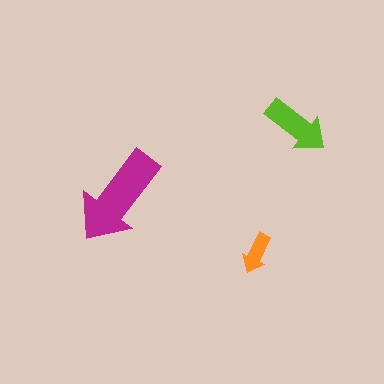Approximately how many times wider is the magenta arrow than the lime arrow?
About 1.5 times wider.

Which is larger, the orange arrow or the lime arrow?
The lime one.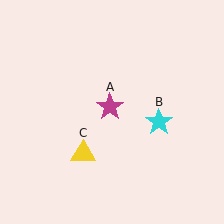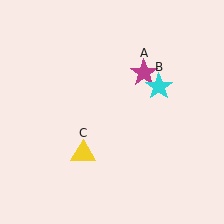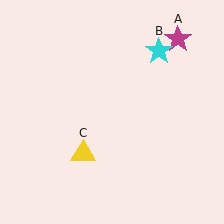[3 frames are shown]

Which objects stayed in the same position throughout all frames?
Yellow triangle (object C) remained stationary.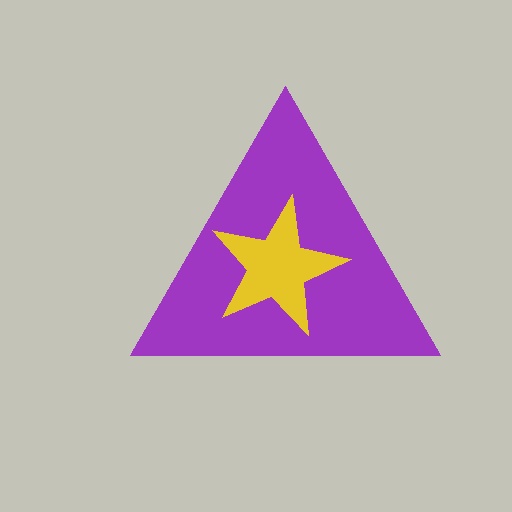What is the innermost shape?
The yellow star.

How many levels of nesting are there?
2.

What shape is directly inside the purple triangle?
The yellow star.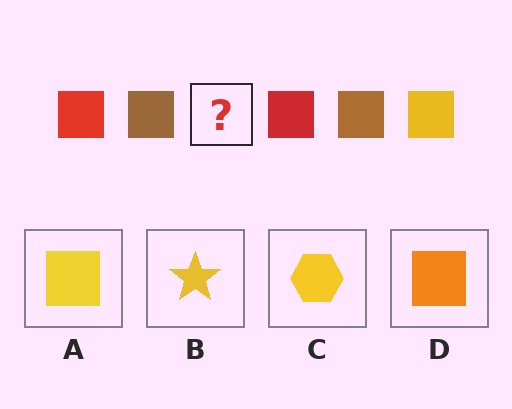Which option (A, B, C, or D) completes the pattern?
A.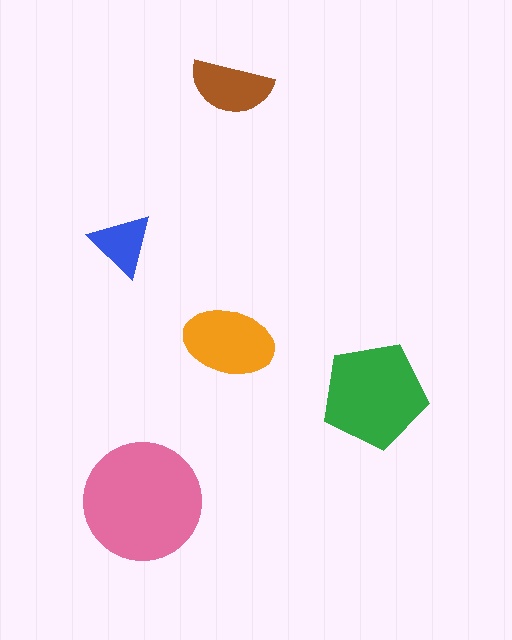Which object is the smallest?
The blue triangle.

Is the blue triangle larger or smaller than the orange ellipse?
Smaller.